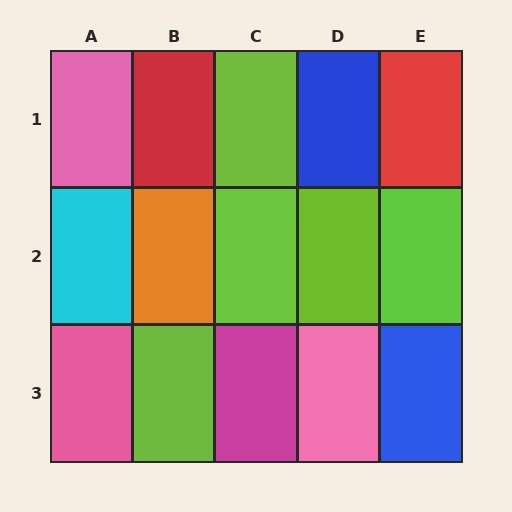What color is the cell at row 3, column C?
Magenta.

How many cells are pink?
3 cells are pink.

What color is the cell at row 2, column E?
Lime.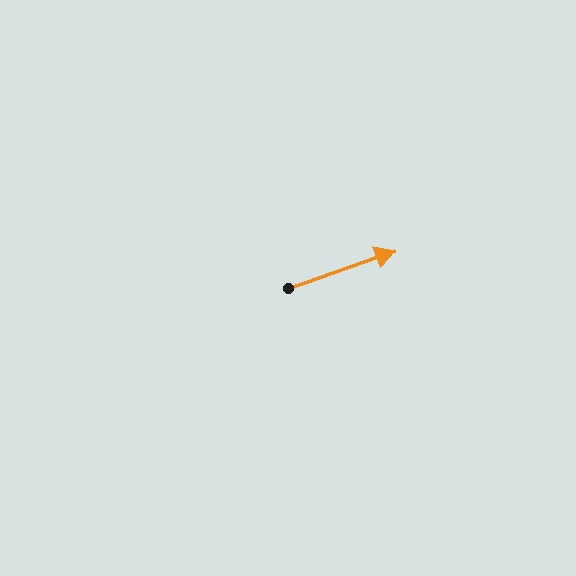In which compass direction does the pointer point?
East.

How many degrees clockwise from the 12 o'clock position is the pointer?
Approximately 71 degrees.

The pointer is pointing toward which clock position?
Roughly 2 o'clock.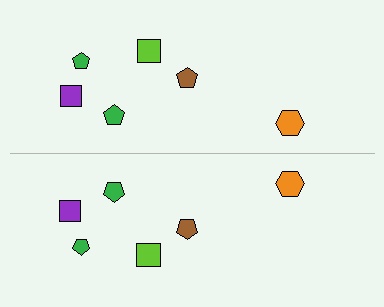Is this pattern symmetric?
Yes, this pattern has bilateral (reflection) symmetry.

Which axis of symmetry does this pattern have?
The pattern has a horizontal axis of symmetry running through the center of the image.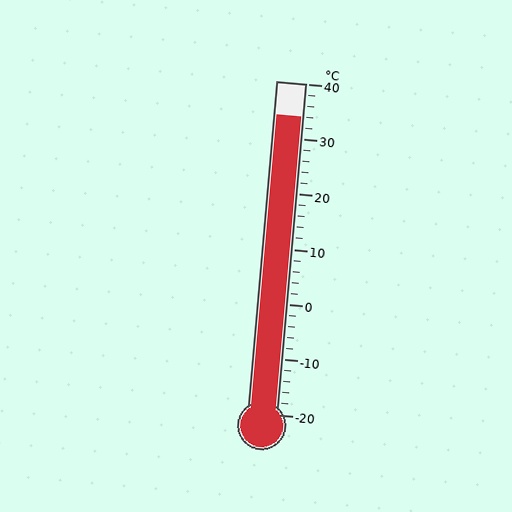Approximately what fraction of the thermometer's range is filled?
The thermometer is filled to approximately 90% of its range.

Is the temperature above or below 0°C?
The temperature is above 0°C.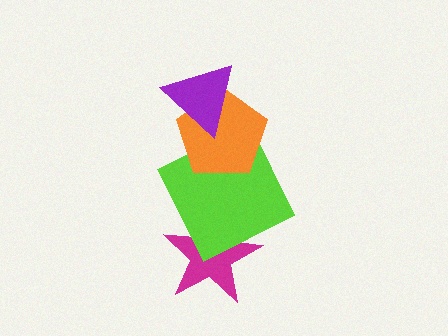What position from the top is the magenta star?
The magenta star is 4th from the top.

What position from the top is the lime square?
The lime square is 3rd from the top.